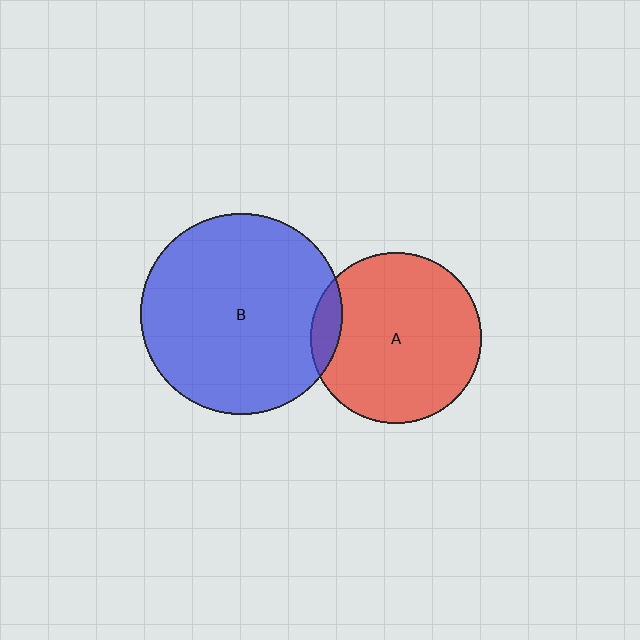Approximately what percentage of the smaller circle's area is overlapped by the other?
Approximately 10%.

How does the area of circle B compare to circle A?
Approximately 1.4 times.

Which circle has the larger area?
Circle B (blue).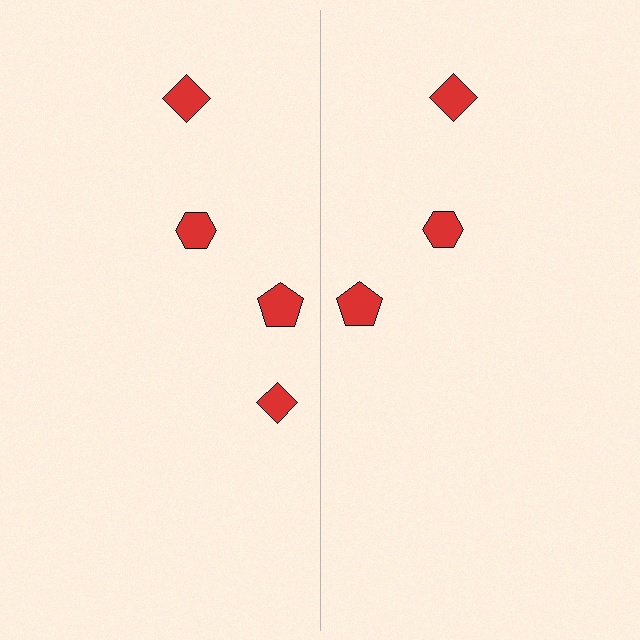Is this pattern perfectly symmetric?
No, the pattern is not perfectly symmetric. A red diamond is missing from the right side.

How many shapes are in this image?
There are 7 shapes in this image.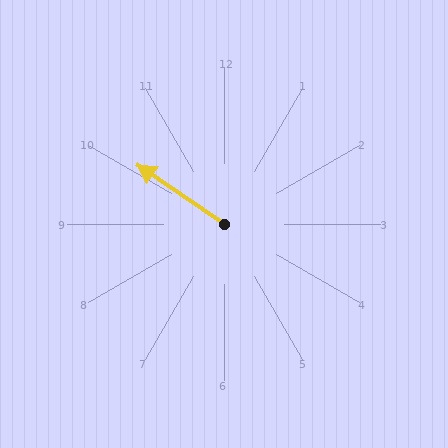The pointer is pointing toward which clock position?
Roughly 10 o'clock.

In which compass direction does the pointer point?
Northwest.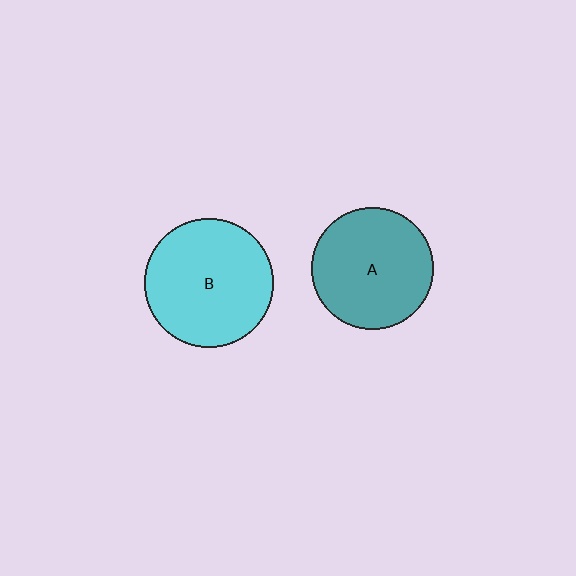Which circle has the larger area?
Circle B (cyan).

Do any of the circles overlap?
No, none of the circles overlap.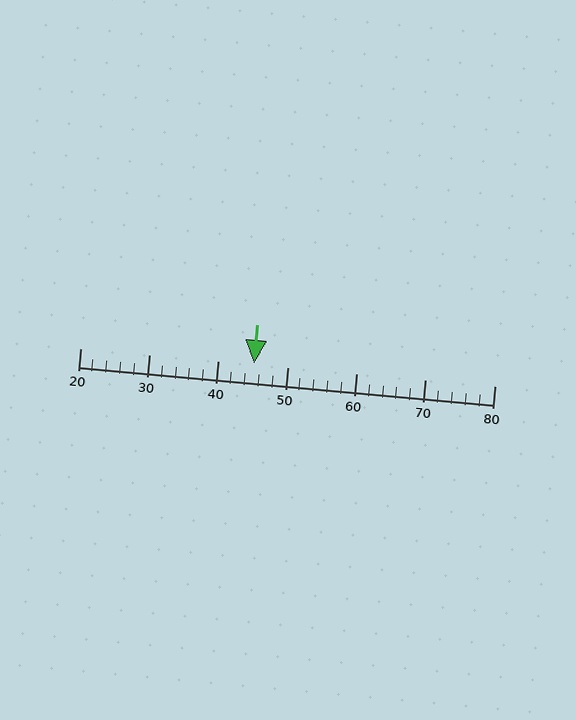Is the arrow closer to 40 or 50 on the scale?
The arrow is closer to 50.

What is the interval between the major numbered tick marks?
The major tick marks are spaced 10 units apart.